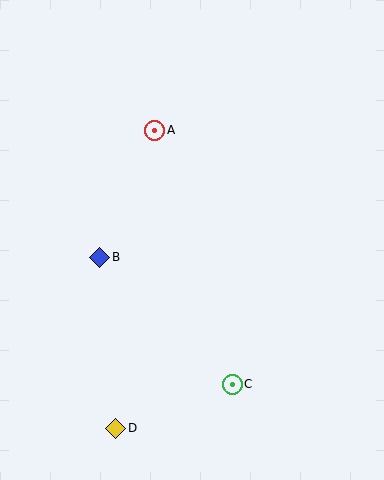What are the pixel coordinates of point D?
Point D is at (116, 428).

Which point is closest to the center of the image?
Point B at (100, 257) is closest to the center.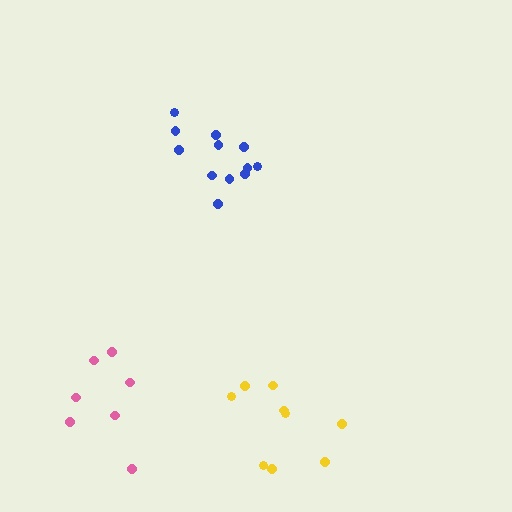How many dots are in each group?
Group 1: 12 dots, Group 2: 9 dots, Group 3: 7 dots (28 total).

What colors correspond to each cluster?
The clusters are colored: blue, yellow, pink.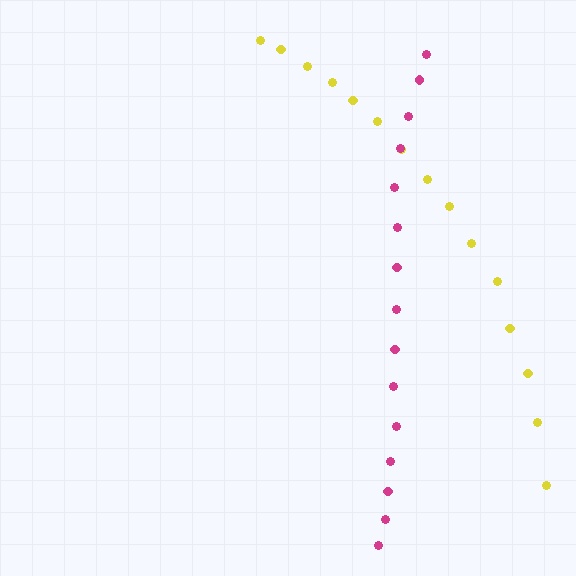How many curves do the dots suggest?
There are 2 distinct paths.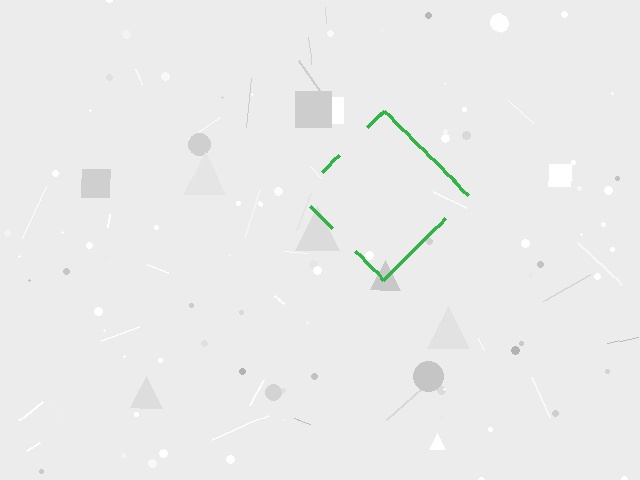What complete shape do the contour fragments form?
The contour fragments form a diamond.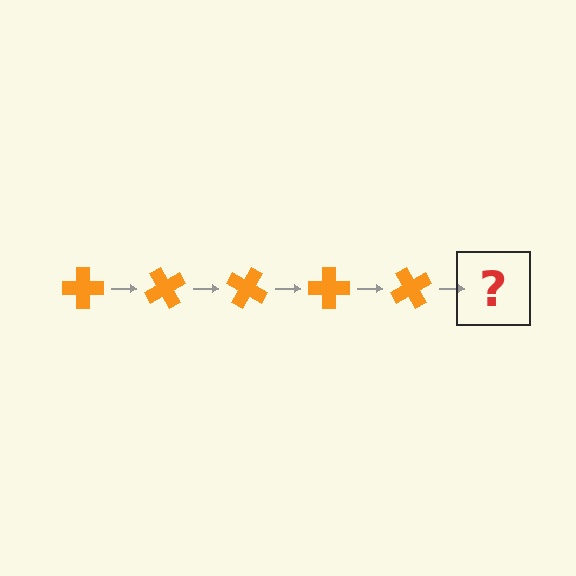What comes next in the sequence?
The next element should be an orange cross rotated 300 degrees.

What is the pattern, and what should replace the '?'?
The pattern is that the cross rotates 60 degrees each step. The '?' should be an orange cross rotated 300 degrees.